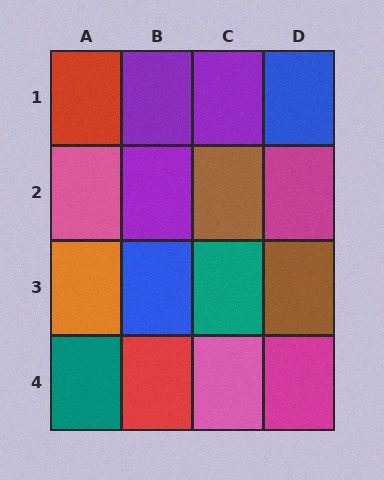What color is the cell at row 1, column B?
Purple.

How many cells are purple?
3 cells are purple.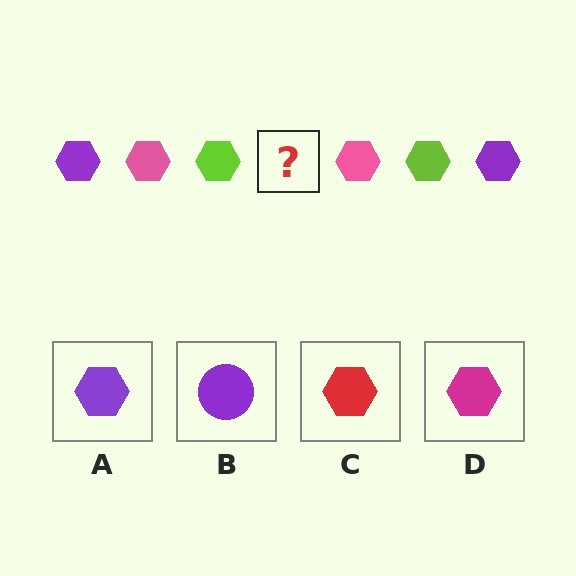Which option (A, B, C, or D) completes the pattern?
A.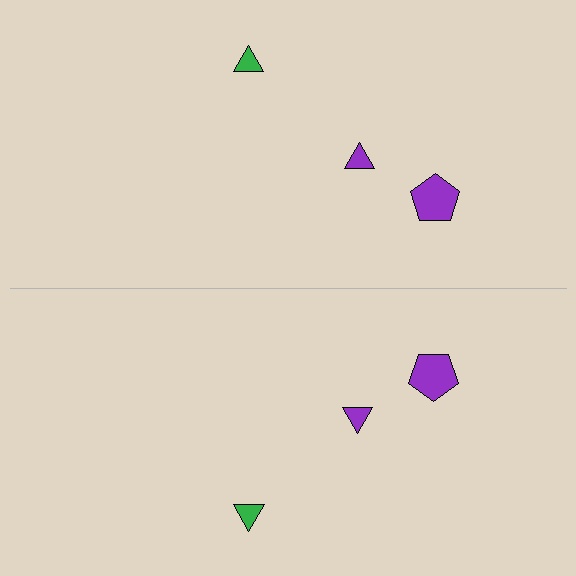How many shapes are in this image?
There are 6 shapes in this image.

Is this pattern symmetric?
Yes, this pattern has bilateral (reflection) symmetry.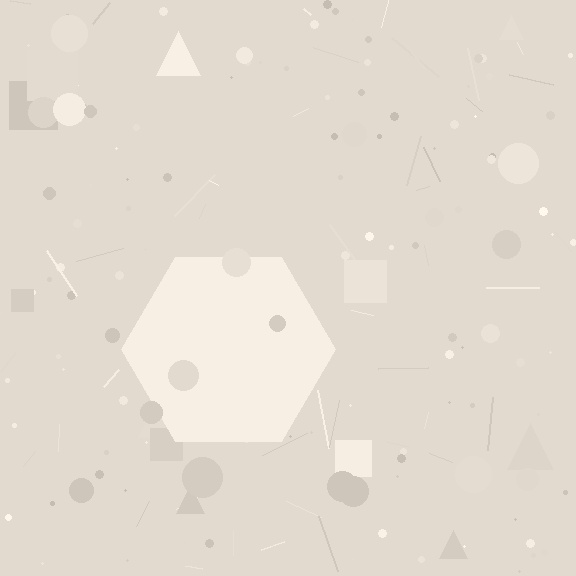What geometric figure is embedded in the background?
A hexagon is embedded in the background.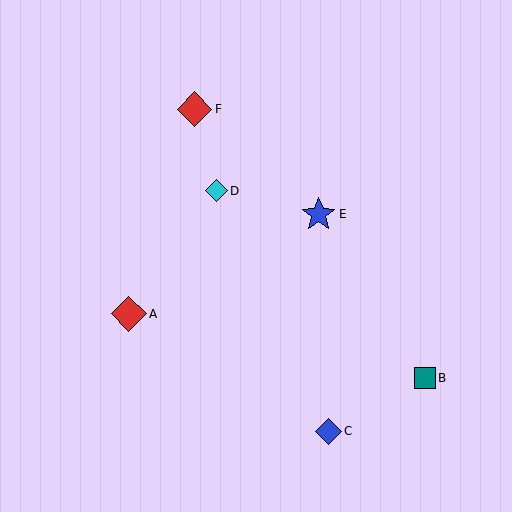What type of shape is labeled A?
Shape A is a red diamond.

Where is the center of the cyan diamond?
The center of the cyan diamond is at (217, 191).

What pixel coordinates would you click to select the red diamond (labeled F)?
Click at (194, 109) to select the red diamond F.